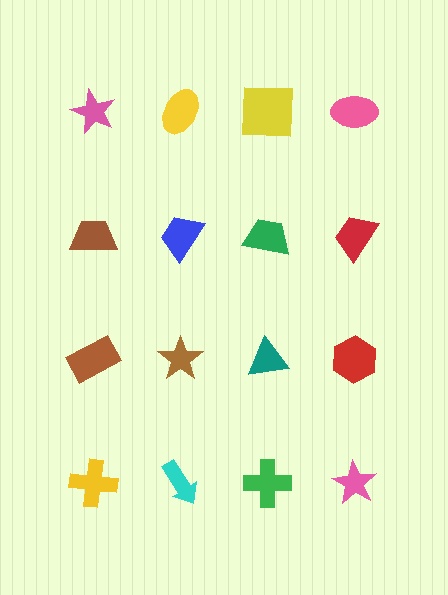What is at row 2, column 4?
A red trapezoid.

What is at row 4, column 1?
A yellow cross.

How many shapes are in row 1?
4 shapes.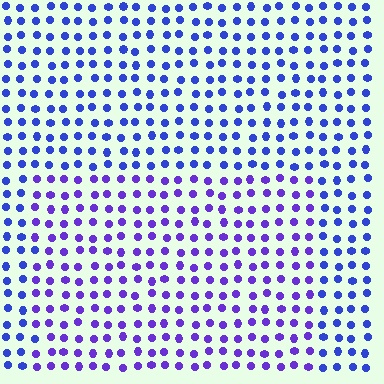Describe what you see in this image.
The image is filled with small blue elements in a uniform arrangement. A rectangle-shaped region is visible where the elements are tinted to a slightly different hue, forming a subtle color boundary.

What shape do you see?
I see a rectangle.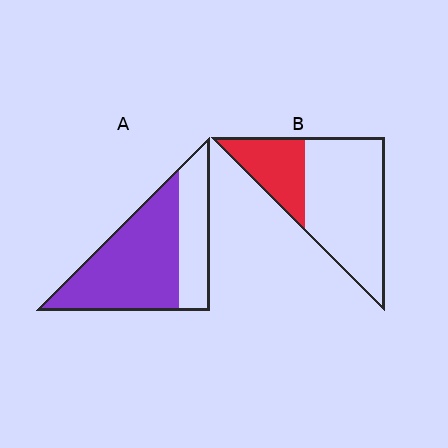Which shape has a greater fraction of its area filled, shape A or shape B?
Shape A.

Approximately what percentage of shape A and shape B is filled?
A is approximately 70% and B is approximately 30%.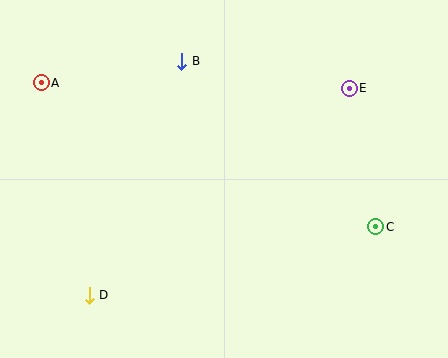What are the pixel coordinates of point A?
Point A is at (41, 83).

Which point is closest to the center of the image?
Point B at (182, 61) is closest to the center.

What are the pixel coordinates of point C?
Point C is at (376, 227).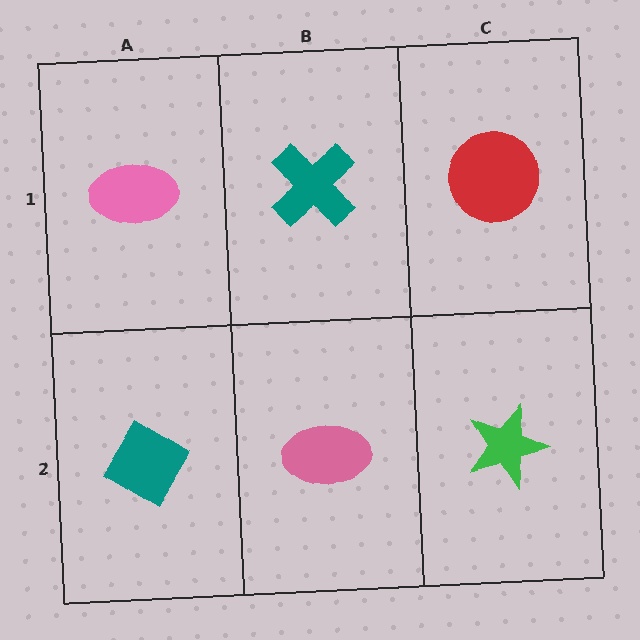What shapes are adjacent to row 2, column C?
A red circle (row 1, column C), a pink ellipse (row 2, column B).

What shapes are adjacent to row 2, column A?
A pink ellipse (row 1, column A), a pink ellipse (row 2, column B).